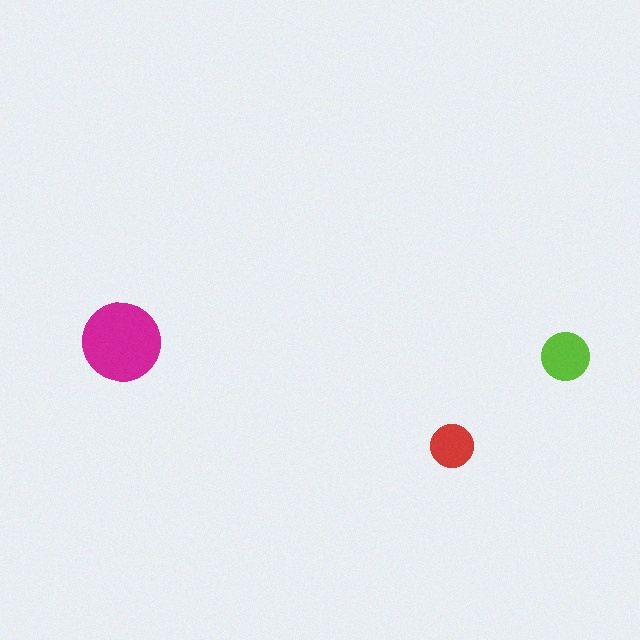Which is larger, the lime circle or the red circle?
The lime one.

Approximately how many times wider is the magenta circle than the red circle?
About 2 times wider.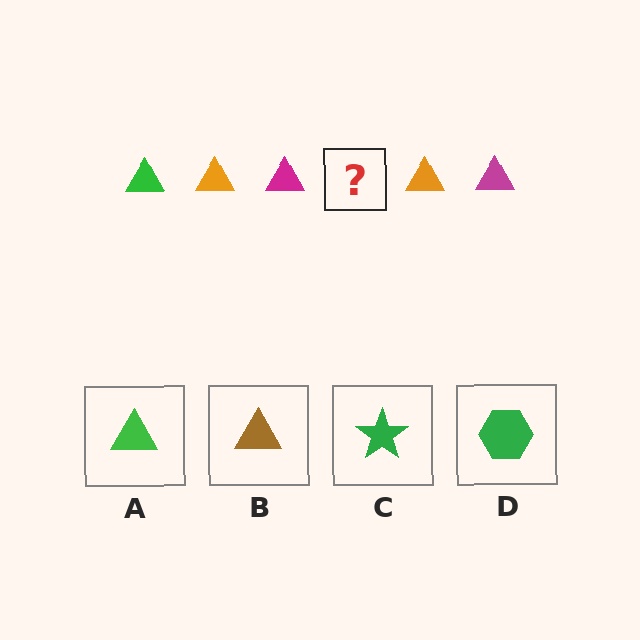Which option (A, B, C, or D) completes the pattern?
A.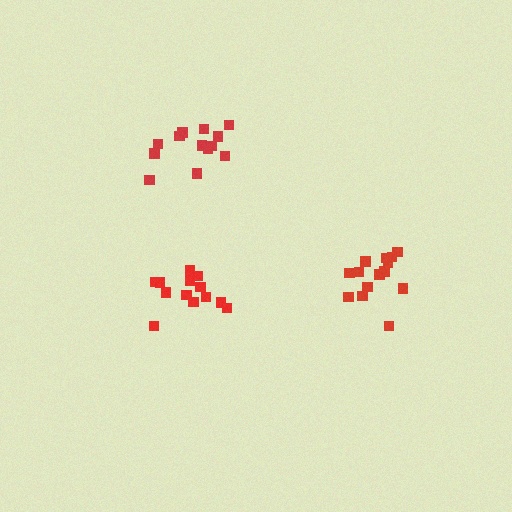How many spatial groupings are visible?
There are 3 spatial groupings.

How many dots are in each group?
Group 1: 13 dots, Group 2: 14 dots, Group 3: 13 dots (40 total).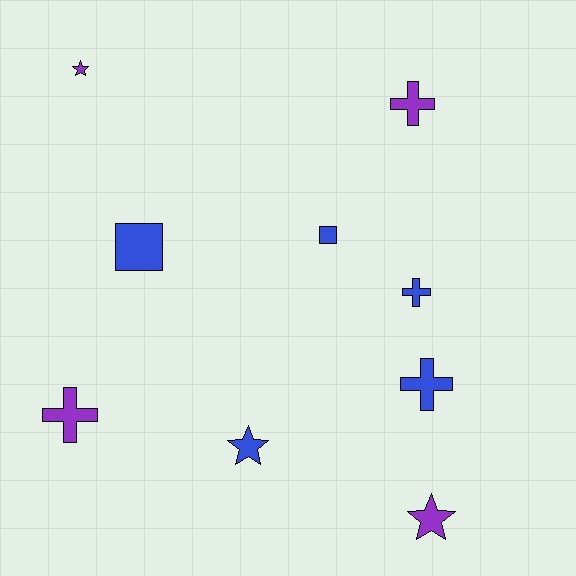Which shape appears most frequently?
Cross, with 4 objects.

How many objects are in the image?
There are 9 objects.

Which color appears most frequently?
Blue, with 5 objects.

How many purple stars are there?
There are 2 purple stars.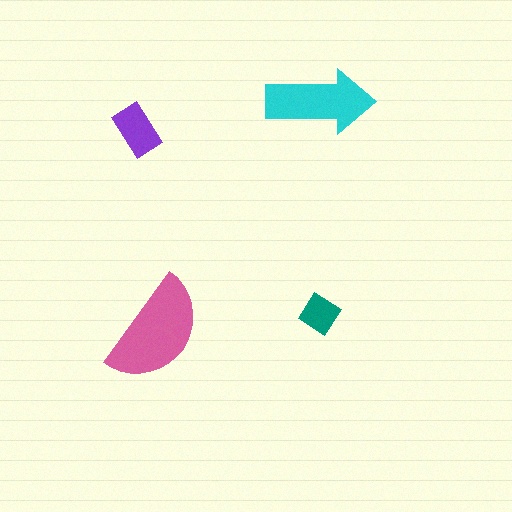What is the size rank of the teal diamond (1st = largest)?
4th.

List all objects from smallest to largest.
The teal diamond, the purple rectangle, the cyan arrow, the pink semicircle.